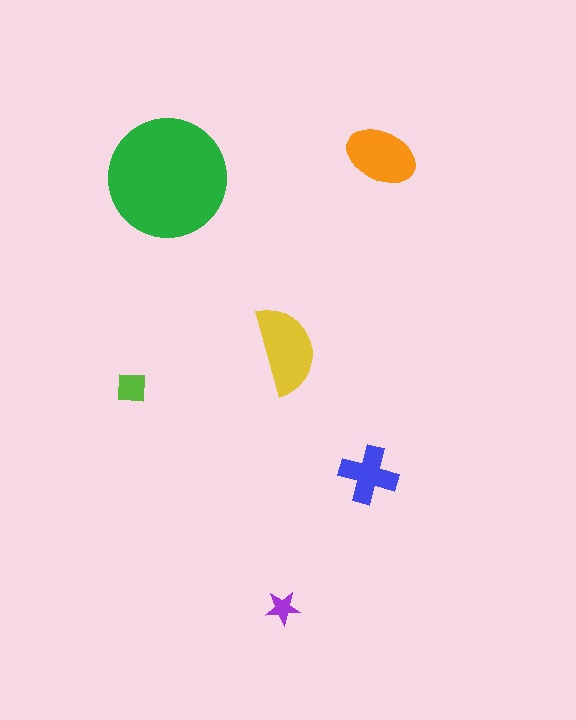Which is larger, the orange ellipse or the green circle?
The green circle.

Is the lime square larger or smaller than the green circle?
Smaller.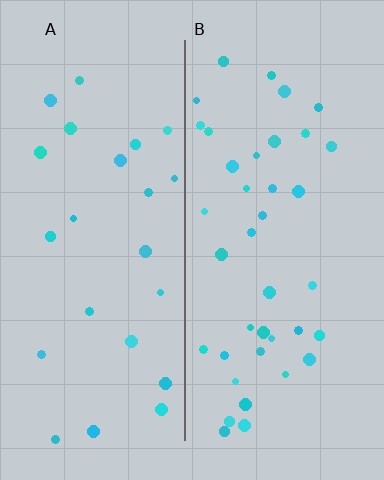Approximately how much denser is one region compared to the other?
Approximately 1.6× — region B over region A.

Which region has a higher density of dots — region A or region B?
B (the right).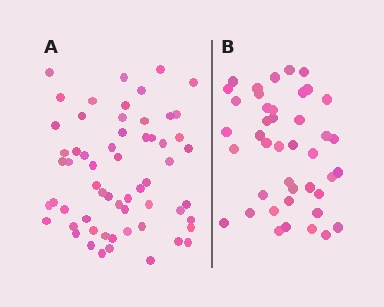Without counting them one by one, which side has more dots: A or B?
Region A (the left region) has more dots.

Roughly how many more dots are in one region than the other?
Region A has approximately 20 more dots than region B.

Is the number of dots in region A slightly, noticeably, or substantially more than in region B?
Region A has noticeably more, but not dramatically so. The ratio is roughly 1.4 to 1.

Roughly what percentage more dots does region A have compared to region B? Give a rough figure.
About 45% more.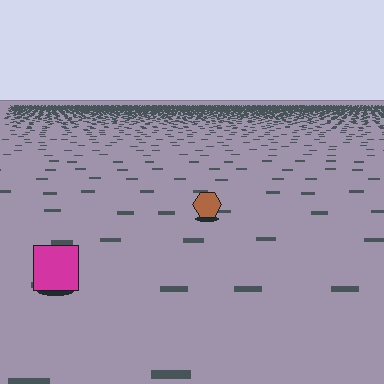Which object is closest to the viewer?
The magenta square is closest. The texture marks near it are larger and more spread out.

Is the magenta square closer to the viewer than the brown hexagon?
Yes. The magenta square is closer — you can tell from the texture gradient: the ground texture is coarser near it.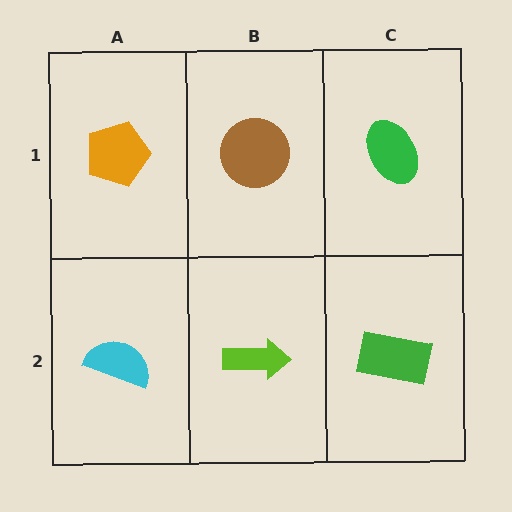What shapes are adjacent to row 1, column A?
A cyan semicircle (row 2, column A), a brown circle (row 1, column B).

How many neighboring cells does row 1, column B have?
3.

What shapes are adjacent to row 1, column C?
A green rectangle (row 2, column C), a brown circle (row 1, column B).